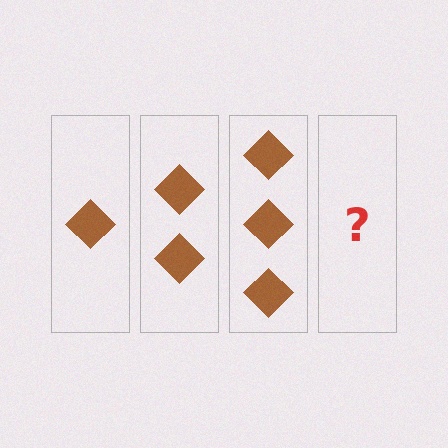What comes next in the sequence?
The next element should be 4 diamonds.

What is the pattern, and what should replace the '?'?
The pattern is that each step adds one more diamond. The '?' should be 4 diamonds.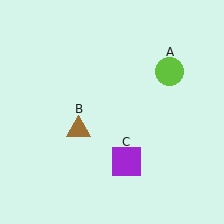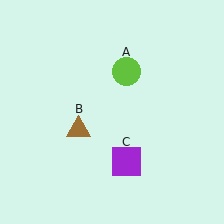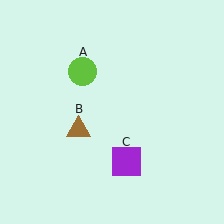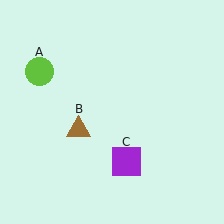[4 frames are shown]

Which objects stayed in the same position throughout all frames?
Brown triangle (object B) and purple square (object C) remained stationary.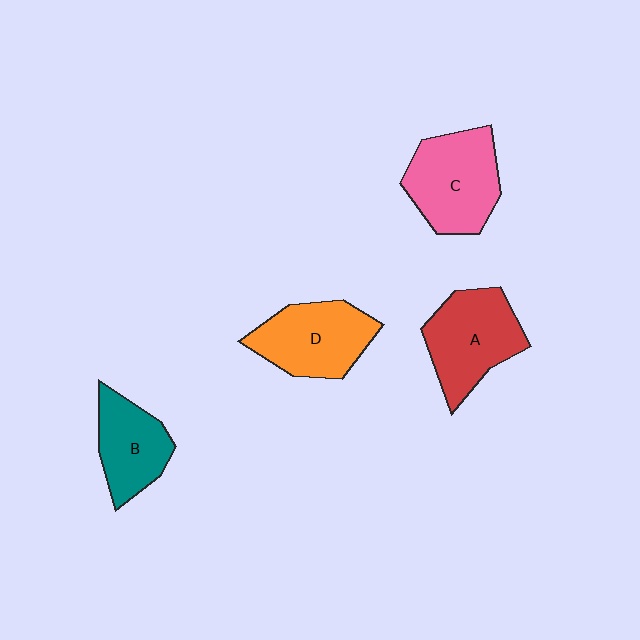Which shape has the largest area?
Shape C (pink).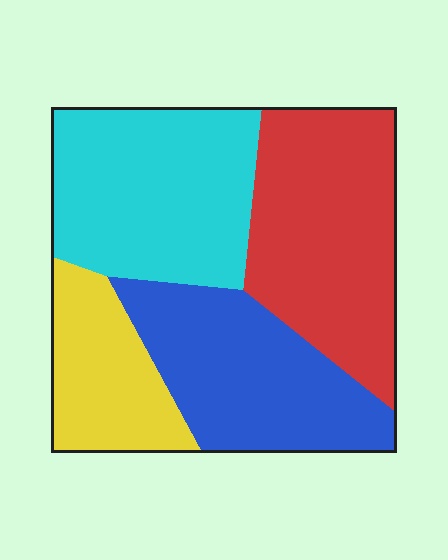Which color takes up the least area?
Yellow, at roughly 15%.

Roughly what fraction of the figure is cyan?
Cyan covers around 30% of the figure.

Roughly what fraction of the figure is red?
Red covers around 30% of the figure.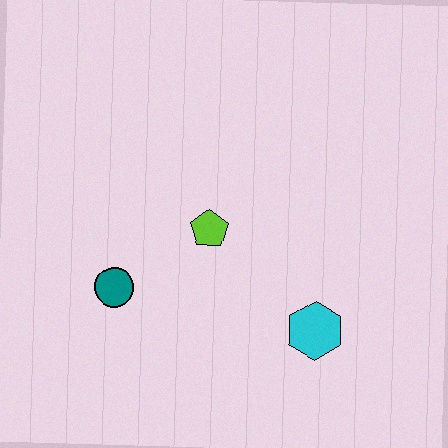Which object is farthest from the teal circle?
The cyan hexagon is farthest from the teal circle.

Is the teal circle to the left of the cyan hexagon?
Yes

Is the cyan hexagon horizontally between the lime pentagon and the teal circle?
No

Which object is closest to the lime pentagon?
The teal circle is closest to the lime pentagon.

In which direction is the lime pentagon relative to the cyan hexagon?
The lime pentagon is to the left of the cyan hexagon.